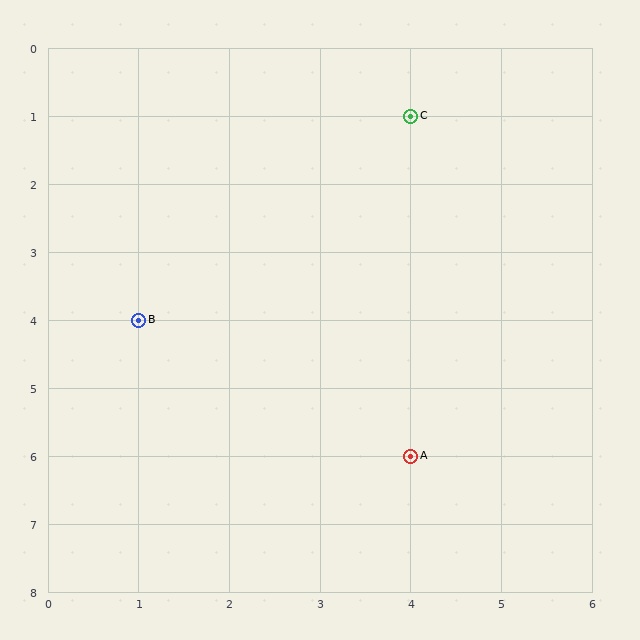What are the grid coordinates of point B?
Point B is at grid coordinates (1, 4).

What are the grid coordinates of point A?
Point A is at grid coordinates (4, 6).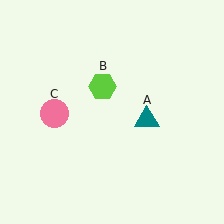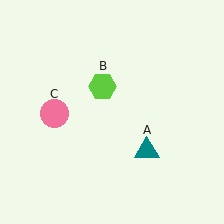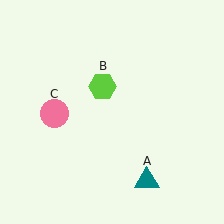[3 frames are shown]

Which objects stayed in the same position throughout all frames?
Lime hexagon (object B) and pink circle (object C) remained stationary.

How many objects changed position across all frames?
1 object changed position: teal triangle (object A).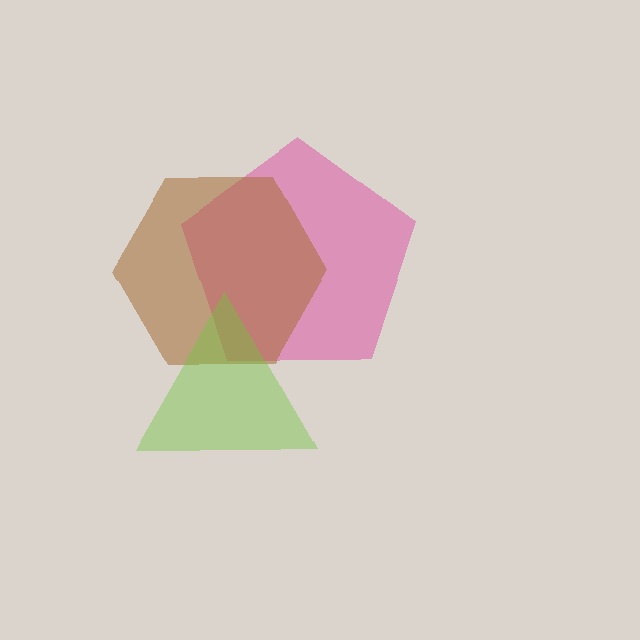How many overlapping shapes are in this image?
There are 3 overlapping shapes in the image.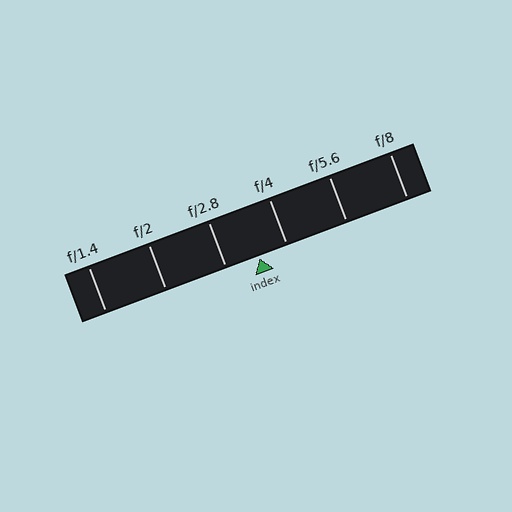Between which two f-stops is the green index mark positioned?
The index mark is between f/2.8 and f/4.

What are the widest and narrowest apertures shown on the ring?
The widest aperture shown is f/1.4 and the narrowest is f/8.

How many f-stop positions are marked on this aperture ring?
There are 6 f-stop positions marked.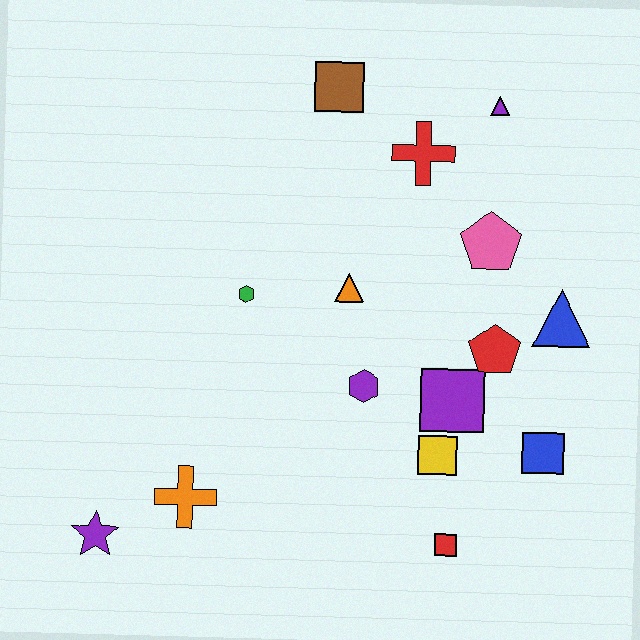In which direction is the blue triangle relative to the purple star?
The blue triangle is to the right of the purple star.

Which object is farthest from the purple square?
The purple star is farthest from the purple square.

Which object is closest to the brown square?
The red cross is closest to the brown square.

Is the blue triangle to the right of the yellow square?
Yes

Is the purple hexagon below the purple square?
No